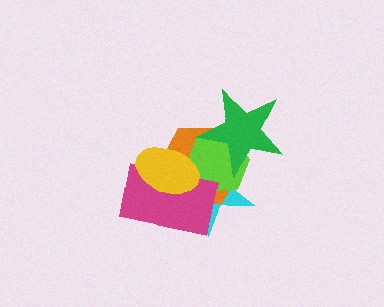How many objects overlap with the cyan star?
5 objects overlap with the cyan star.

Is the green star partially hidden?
No, no other shape covers it.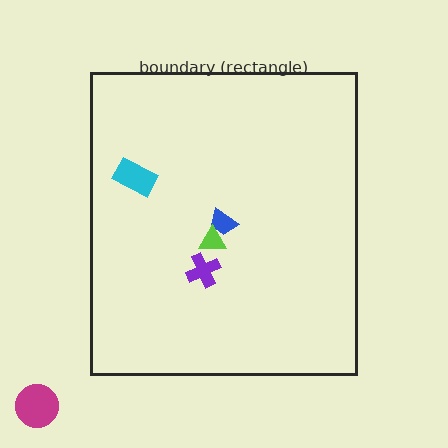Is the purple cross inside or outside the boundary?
Inside.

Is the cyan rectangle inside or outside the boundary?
Inside.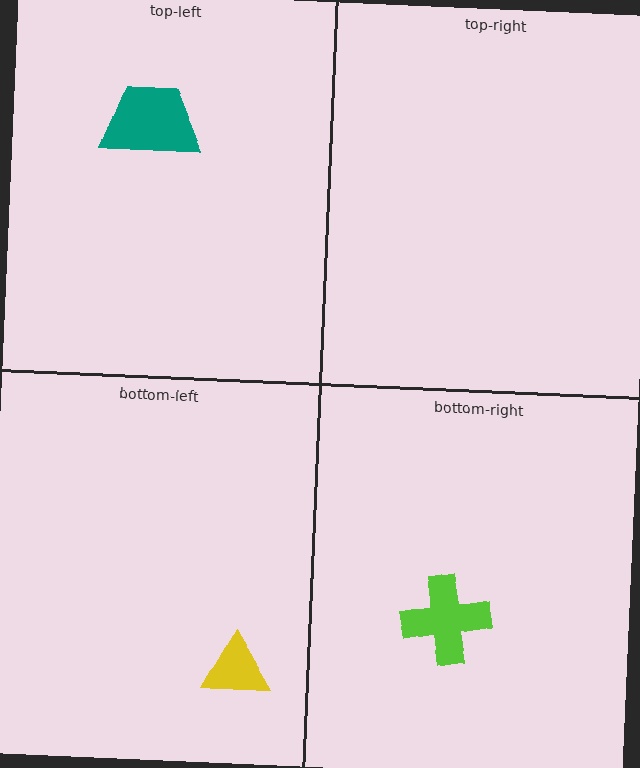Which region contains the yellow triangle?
The bottom-left region.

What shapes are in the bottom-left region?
The yellow triangle.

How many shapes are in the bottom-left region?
1.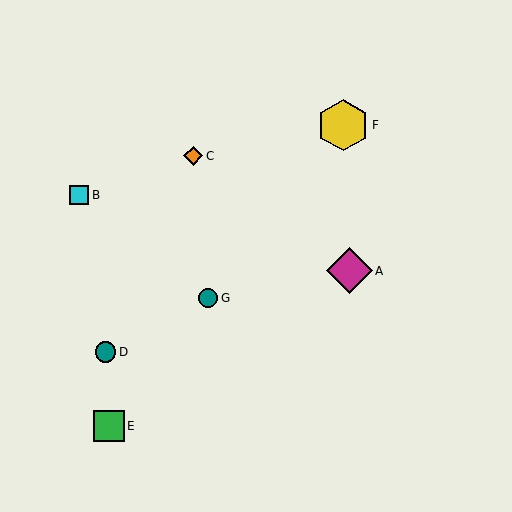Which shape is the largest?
The yellow hexagon (labeled F) is the largest.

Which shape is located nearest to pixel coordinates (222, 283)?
The teal circle (labeled G) at (208, 298) is nearest to that location.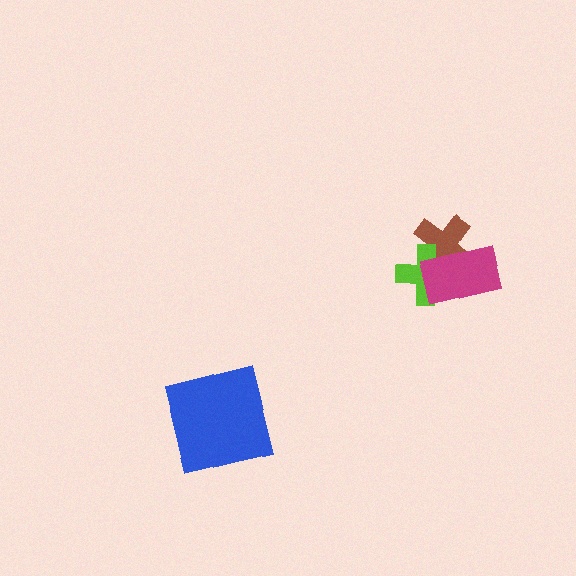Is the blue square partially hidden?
No, no other shape covers it.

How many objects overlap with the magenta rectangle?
2 objects overlap with the magenta rectangle.